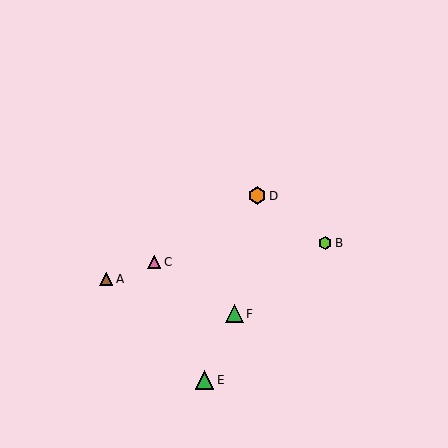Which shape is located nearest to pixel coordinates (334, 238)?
The lime hexagon (labeled B) at (325, 243) is nearest to that location.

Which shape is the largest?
The green triangle (labeled E) is the largest.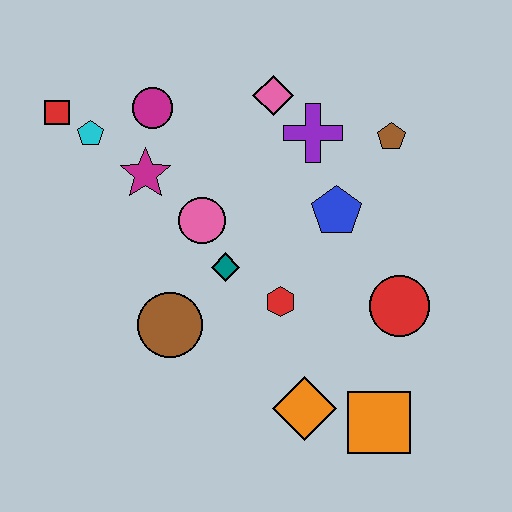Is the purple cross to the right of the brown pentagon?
No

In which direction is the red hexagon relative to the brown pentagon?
The red hexagon is below the brown pentagon.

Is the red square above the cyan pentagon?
Yes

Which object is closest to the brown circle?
The teal diamond is closest to the brown circle.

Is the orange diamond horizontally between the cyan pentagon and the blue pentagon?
Yes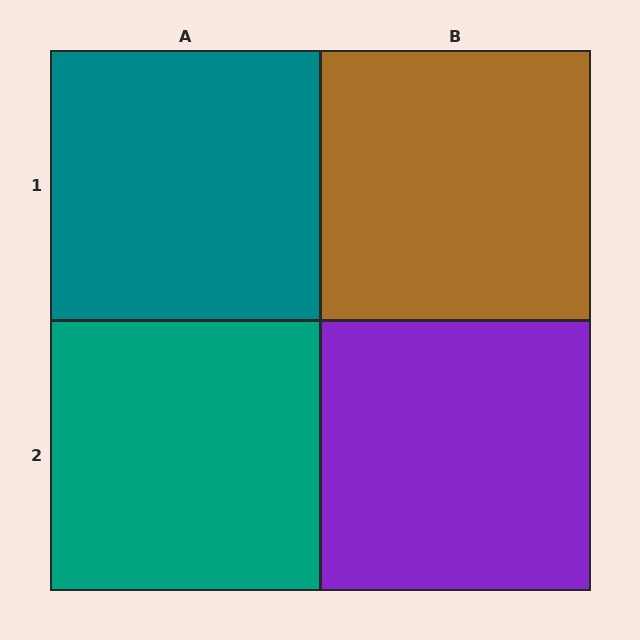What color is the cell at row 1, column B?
Brown.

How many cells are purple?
1 cell is purple.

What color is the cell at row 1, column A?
Teal.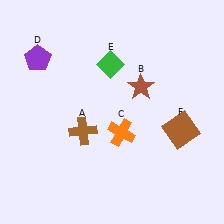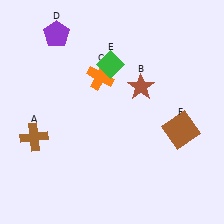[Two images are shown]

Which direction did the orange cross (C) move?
The orange cross (C) moved up.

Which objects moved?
The objects that moved are: the brown cross (A), the orange cross (C), the purple pentagon (D).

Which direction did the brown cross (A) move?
The brown cross (A) moved left.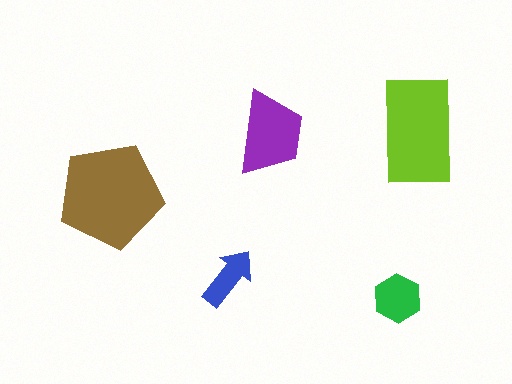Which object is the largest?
The brown pentagon.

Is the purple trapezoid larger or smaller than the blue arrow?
Larger.